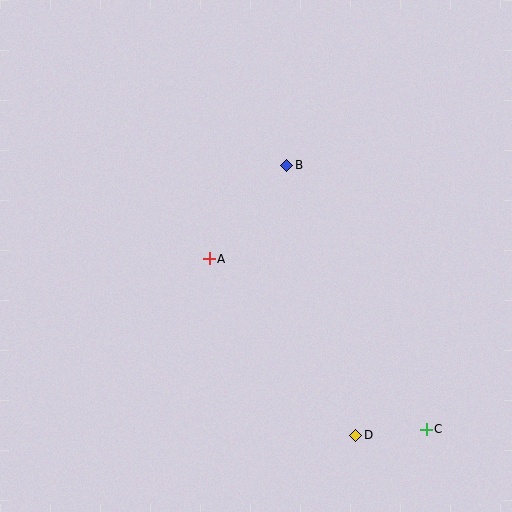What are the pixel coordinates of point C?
Point C is at (426, 429).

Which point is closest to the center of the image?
Point A at (209, 259) is closest to the center.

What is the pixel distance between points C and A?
The distance between C and A is 276 pixels.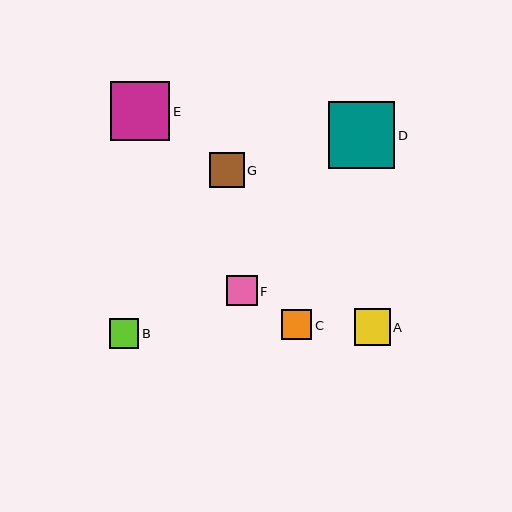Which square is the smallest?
Square B is the smallest with a size of approximately 30 pixels.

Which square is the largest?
Square D is the largest with a size of approximately 67 pixels.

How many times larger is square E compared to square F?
Square E is approximately 2.0 times the size of square F.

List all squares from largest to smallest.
From largest to smallest: D, E, A, G, F, C, B.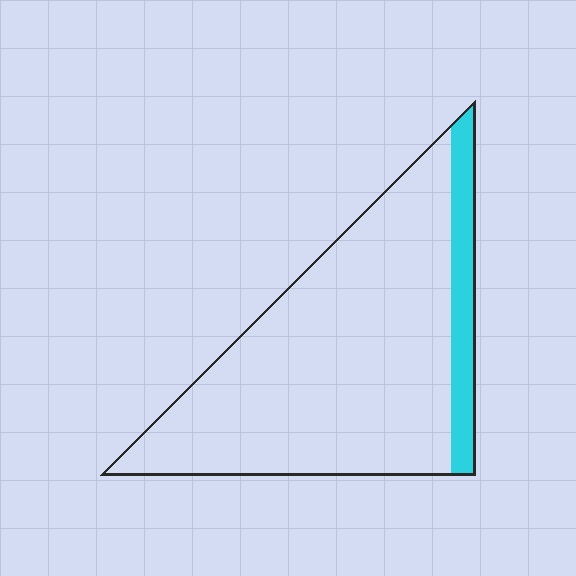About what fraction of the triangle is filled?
About one eighth (1/8).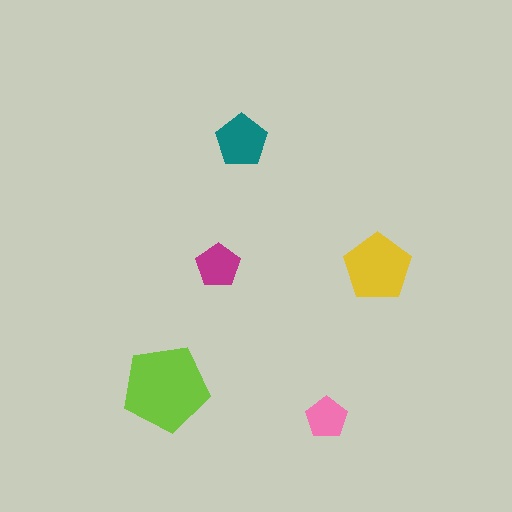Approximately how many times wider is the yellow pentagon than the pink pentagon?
About 1.5 times wider.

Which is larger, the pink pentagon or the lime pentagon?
The lime one.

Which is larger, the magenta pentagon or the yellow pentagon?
The yellow one.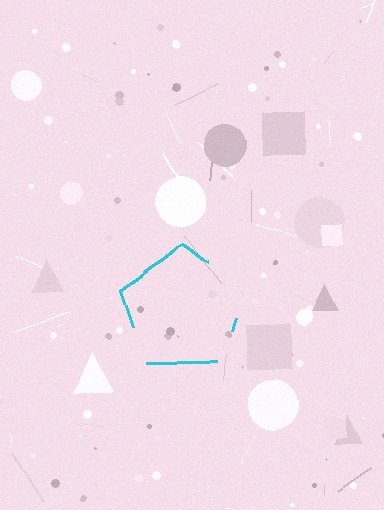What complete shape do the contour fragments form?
The contour fragments form a pentagon.